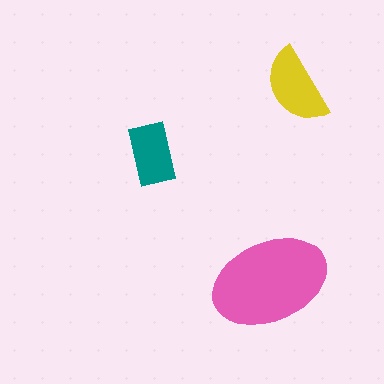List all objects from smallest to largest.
The teal rectangle, the yellow semicircle, the pink ellipse.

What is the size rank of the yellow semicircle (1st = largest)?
2nd.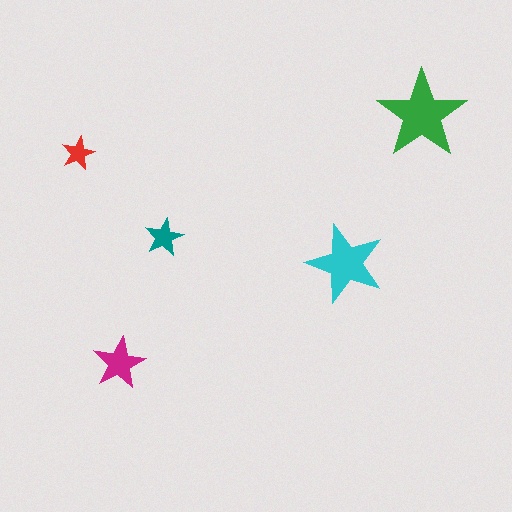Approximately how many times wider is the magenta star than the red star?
About 1.5 times wider.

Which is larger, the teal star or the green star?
The green one.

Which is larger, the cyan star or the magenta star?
The cyan one.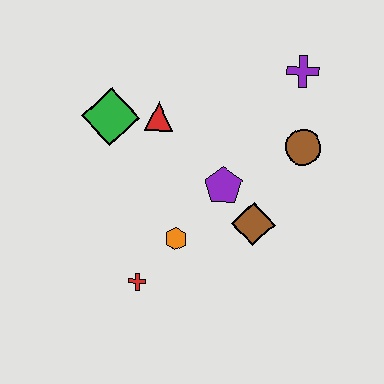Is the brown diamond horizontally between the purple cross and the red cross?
Yes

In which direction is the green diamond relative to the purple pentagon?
The green diamond is to the left of the purple pentagon.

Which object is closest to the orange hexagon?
The red cross is closest to the orange hexagon.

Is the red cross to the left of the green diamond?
No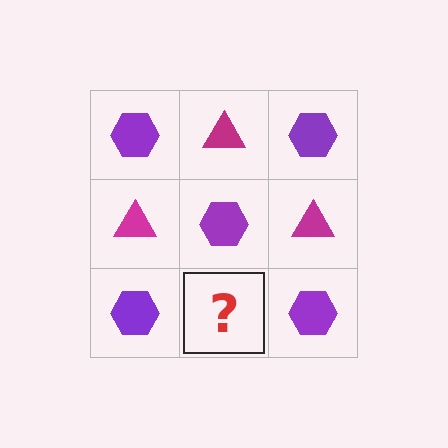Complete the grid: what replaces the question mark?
The question mark should be replaced with a magenta triangle.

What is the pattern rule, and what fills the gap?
The rule is that it alternates purple hexagon and magenta triangle in a checkerboard pattern. The gap should be filled with a magenta triangle.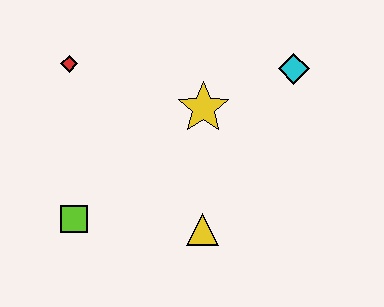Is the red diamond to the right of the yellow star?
No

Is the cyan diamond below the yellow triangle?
No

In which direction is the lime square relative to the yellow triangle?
The lime square is to the left of the yellow triangle.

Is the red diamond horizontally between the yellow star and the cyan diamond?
No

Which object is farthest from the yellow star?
The lime square is farthest from the yellow star.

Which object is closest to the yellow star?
The cyan diamond is closest to the yellow star.